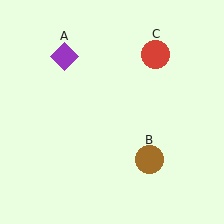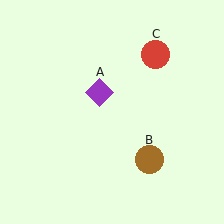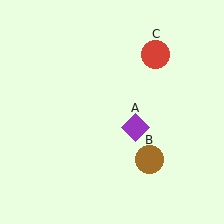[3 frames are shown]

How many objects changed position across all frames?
1 object changed position: purple diamond (object A).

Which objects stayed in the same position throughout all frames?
Brown circle (object B) and red circle (object C) remained stationary.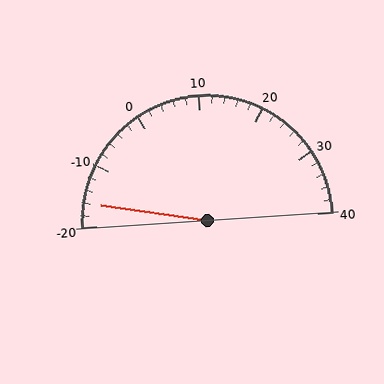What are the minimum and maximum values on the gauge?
The gauge ranges from -20 to 40.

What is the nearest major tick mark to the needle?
The nearest major tick mark is -20.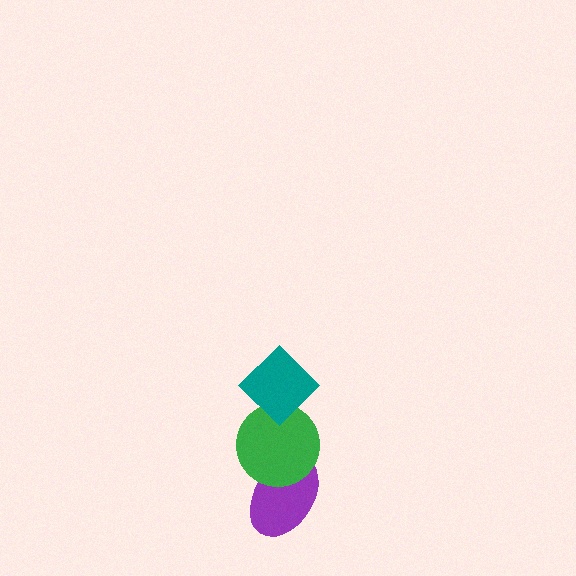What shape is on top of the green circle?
The teal diamond is on top of the green circle.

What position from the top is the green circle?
The green circle is 2nd from the top.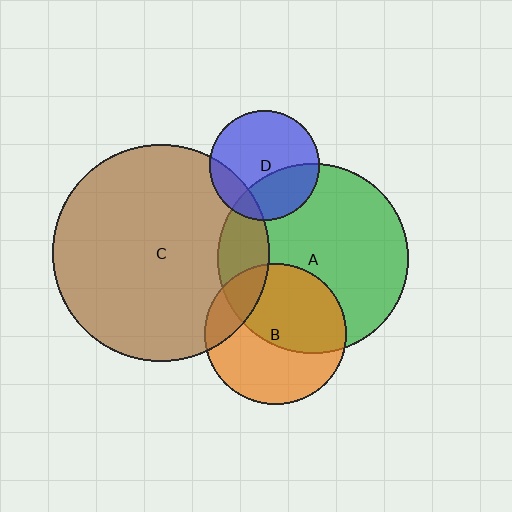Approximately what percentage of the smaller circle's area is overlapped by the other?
Approximately 50%.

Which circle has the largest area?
Circle C (brown).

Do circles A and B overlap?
Yes.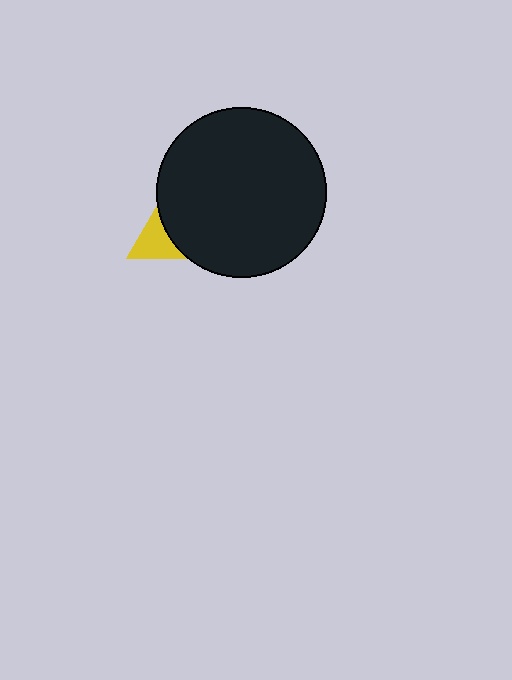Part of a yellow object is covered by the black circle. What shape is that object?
It is a triangle.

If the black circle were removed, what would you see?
You would see the complete yellow triangle.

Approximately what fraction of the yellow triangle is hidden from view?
Roughly 67% of the yellow triangle is hidden behind the black circle.